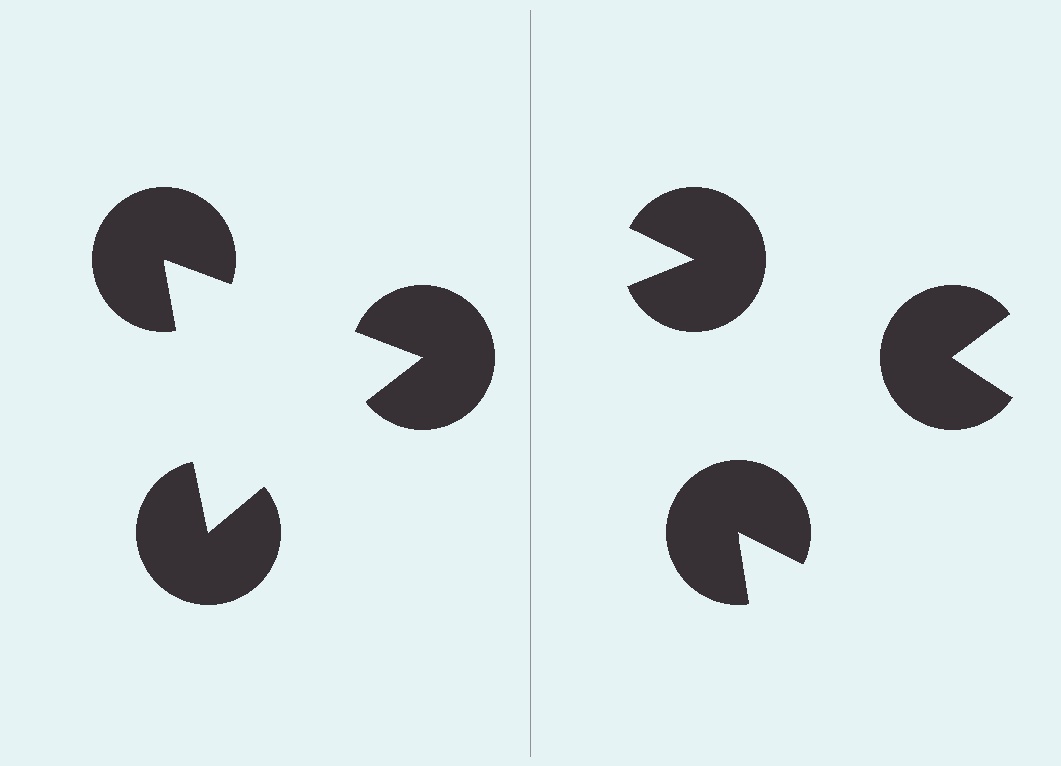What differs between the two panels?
The pac-man discs are positioned identically on both sides; only the wedge orientations differ. On the left they align to a triangle; on the right they are misaligned.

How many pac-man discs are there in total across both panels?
6 — 3 on each side.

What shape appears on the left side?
An illusory triangle.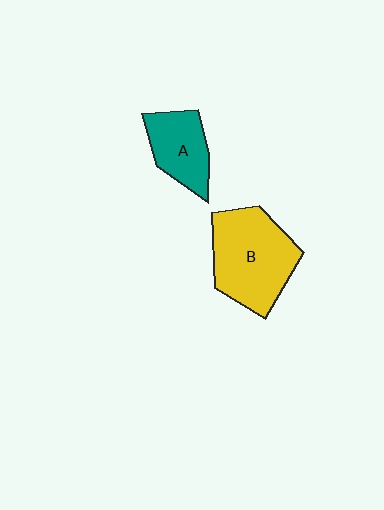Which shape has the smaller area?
Shape A (teal).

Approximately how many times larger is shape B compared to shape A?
Approximately 1.7 times.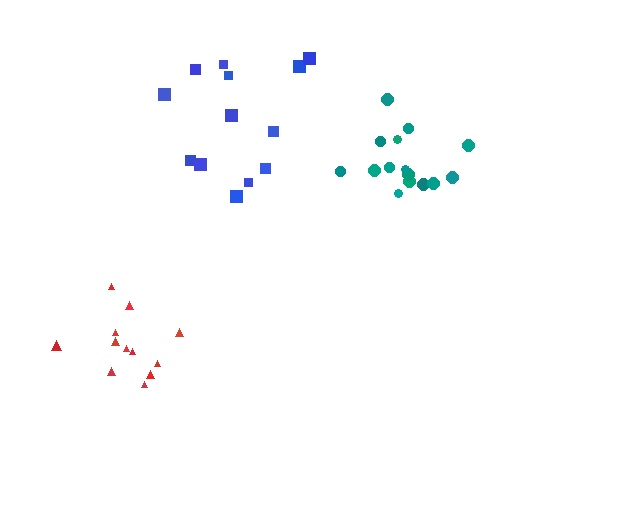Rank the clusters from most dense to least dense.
teal, red, blue.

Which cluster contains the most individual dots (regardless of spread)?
Teal (15).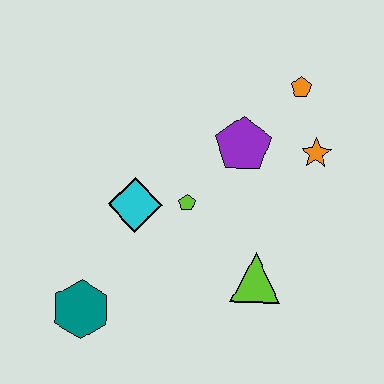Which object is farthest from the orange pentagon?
The teal hexagon is farthest from the orange pentagon.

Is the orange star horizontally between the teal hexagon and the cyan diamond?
No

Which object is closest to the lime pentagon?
The cyan diamond is closest to the lime pentagon.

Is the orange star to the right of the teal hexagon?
Yes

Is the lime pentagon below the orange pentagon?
Yes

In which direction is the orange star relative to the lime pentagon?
The orange star is to the right of the lime pentagon.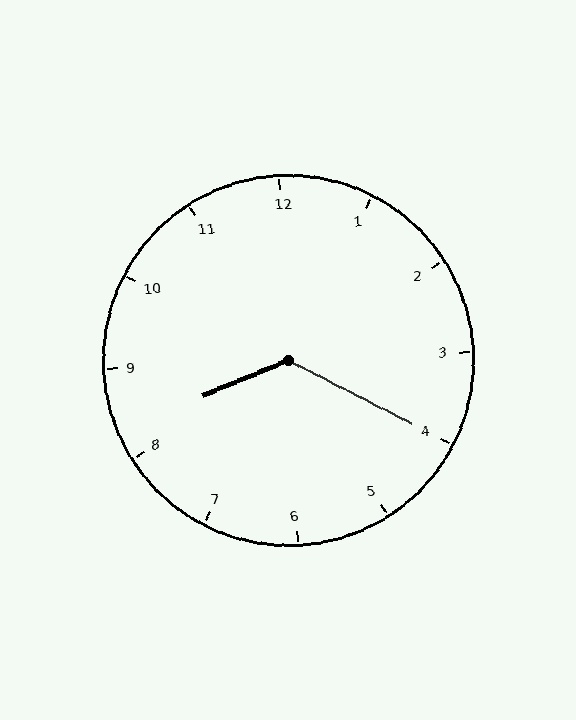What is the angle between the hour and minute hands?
Approximately 130 degrees.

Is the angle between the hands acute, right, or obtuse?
It is obtuse.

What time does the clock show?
8:20.